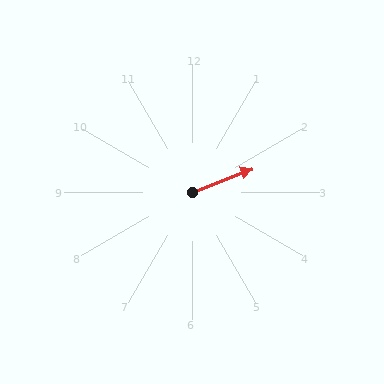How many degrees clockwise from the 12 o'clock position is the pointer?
Approximately 68 degrees.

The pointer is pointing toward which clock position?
Roughly 2 o'clock.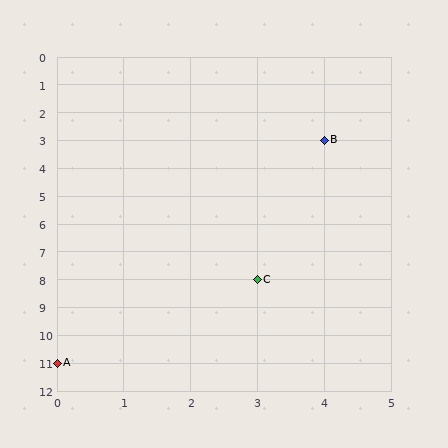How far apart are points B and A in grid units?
Points B and A are 4 columns and 8 rows apart (about 8.9 grid units diagonally).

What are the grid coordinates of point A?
Point A is at grid coordinates (0, 11).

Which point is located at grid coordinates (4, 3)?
Point B is at (4, 3).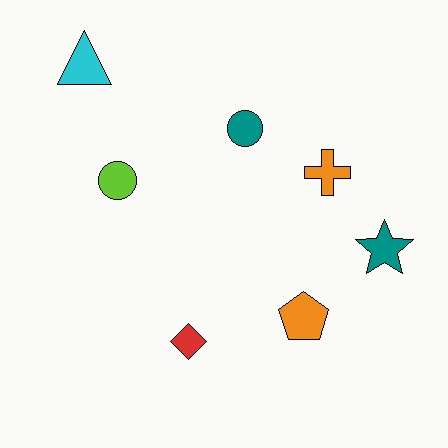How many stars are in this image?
There is 1 star.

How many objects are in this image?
There are 7 objects.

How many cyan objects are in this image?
There is 1 cyan object.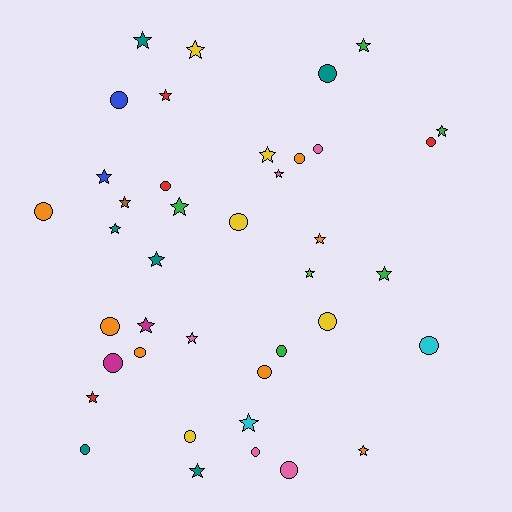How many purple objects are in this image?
There are no purple objects.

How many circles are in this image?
There are 19 circles.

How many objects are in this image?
There are 40 objects.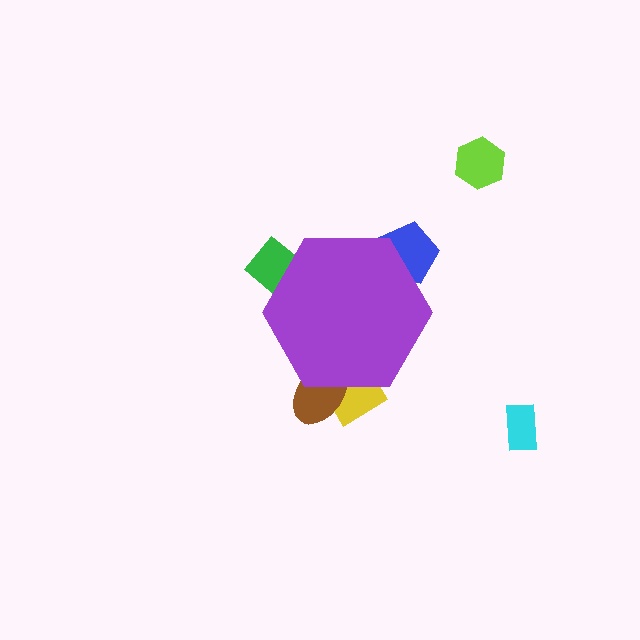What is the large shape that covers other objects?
A purple hexagon.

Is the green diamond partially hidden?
Yes, the green diamond is partially hidden behind the purple hexagon.